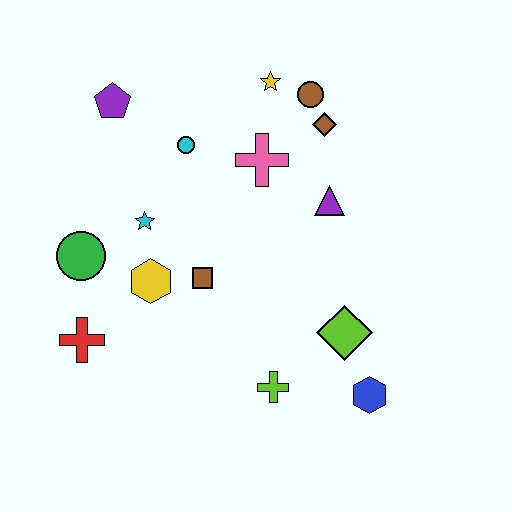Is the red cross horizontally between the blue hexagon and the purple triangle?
No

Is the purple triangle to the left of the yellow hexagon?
No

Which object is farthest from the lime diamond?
The purple pentagon is farthest from the lime diamond.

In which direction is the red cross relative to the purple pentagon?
The red cross is below the purple pentagon.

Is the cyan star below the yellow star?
Yes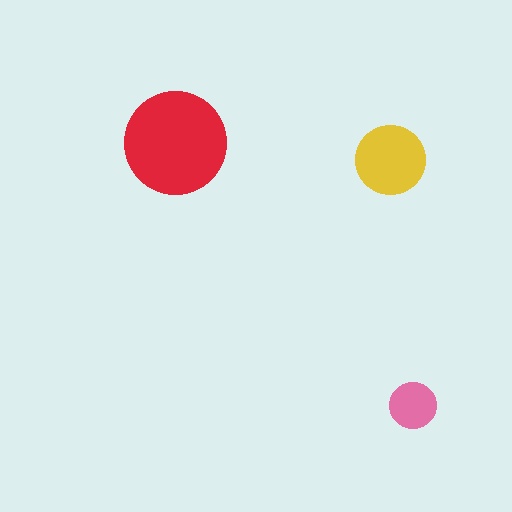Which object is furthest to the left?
The red circle is leftmost.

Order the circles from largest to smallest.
the red one, the yellow one, the pink one.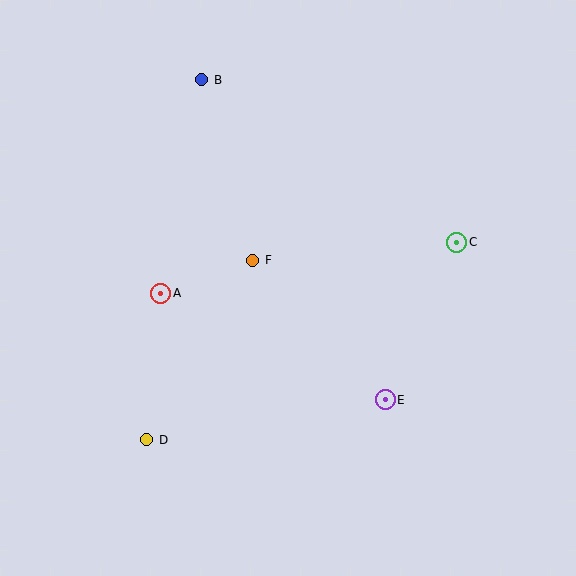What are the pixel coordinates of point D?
Point D is at (147, 440).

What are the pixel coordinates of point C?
Point C is at (457, 242).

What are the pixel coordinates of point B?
Point B is at (202, 80).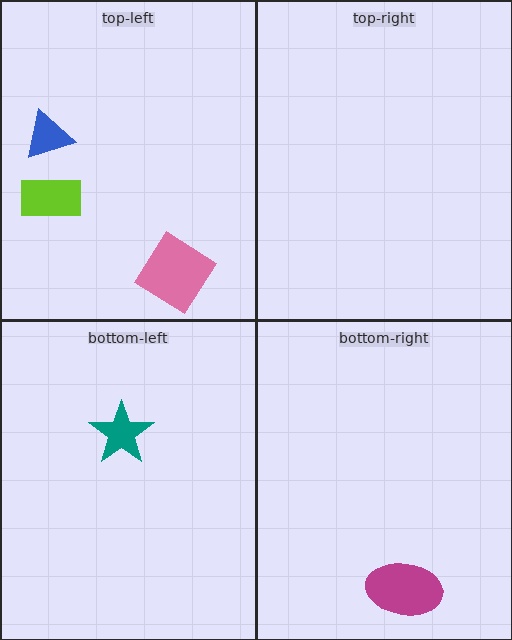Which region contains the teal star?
The bottom-left region.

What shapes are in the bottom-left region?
The teal star.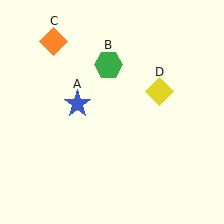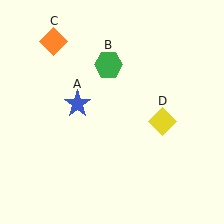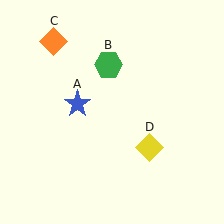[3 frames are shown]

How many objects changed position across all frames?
1 object changed position: yellow diamond (object D).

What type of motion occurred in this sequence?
The yellow diamond (object D) rotated clockwise around the center of the scene.